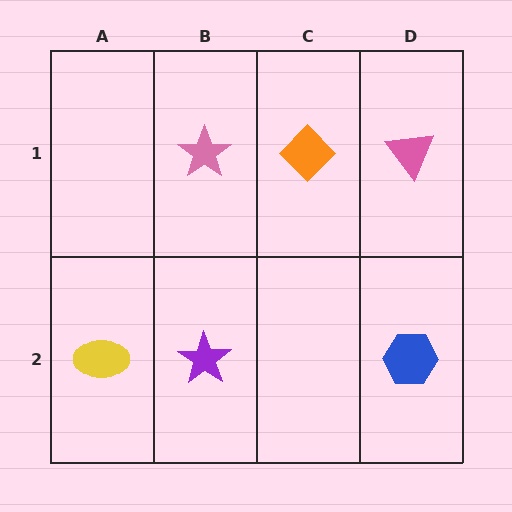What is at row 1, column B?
A pink star.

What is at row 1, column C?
An orange diamond.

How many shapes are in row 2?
3 shapes.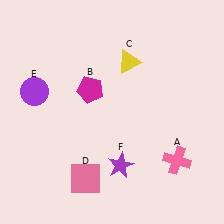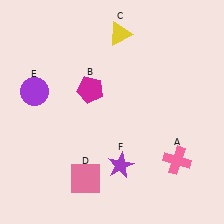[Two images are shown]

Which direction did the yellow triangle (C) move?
The yellow triangle (C) moved up.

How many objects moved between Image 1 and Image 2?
1 object moved between the two images.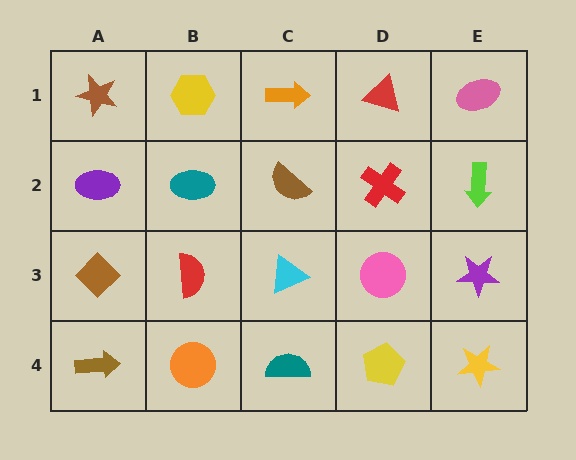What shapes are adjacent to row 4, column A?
A brown diamond (row 3, column A), an orange circle (row 4, column B).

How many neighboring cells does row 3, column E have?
3.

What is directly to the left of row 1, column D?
An orange arrow.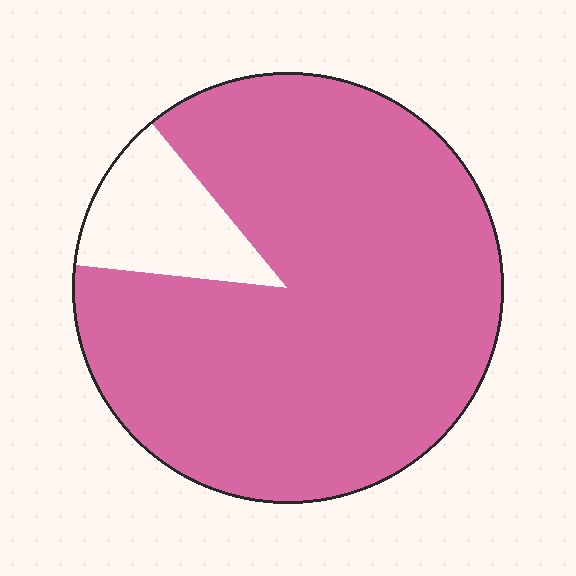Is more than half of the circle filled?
Yes.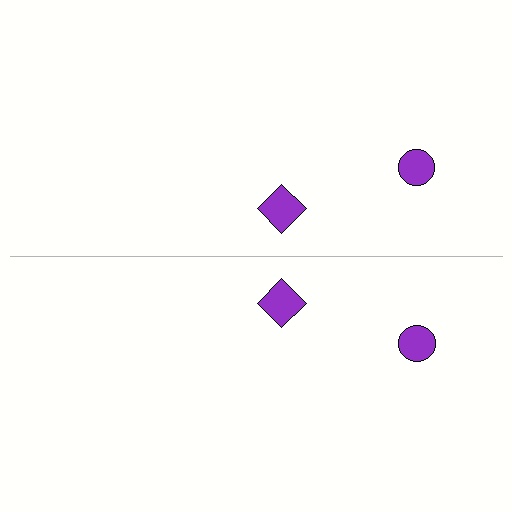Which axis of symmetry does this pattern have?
The pattern has a horizontal axis of symmetry running through the center of the image.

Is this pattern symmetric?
Yes, this pattern has bilateral (reflection) symmetry.